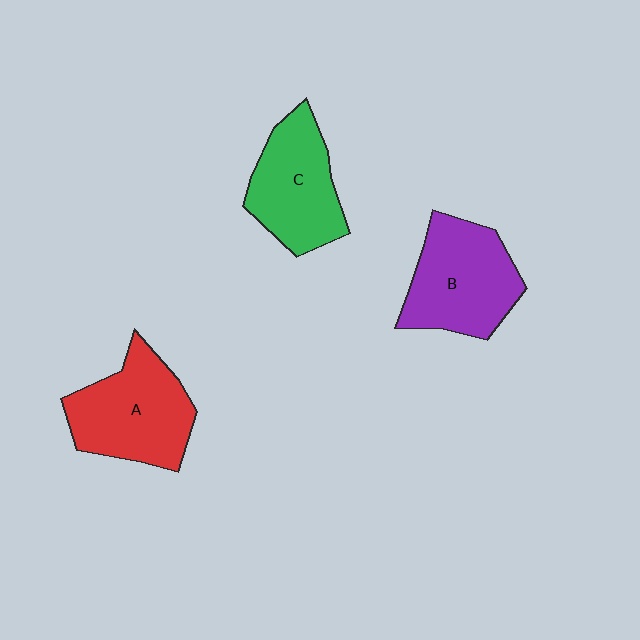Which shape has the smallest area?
Shape C (green).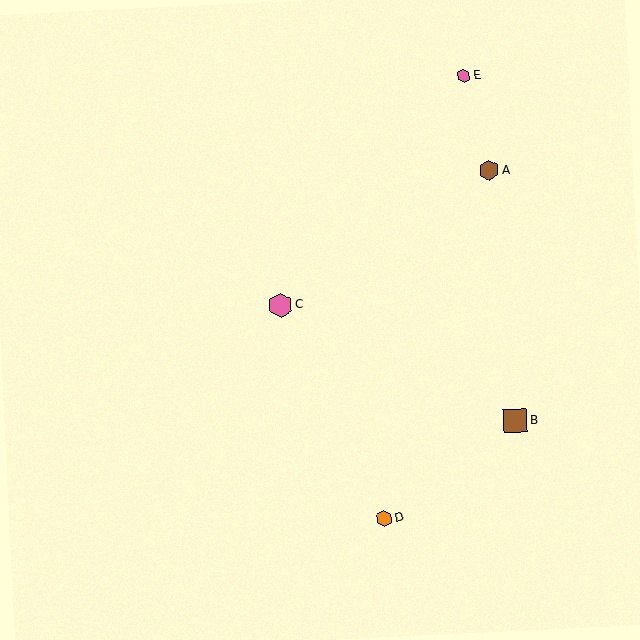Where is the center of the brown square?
The center of the brown square is at (515, 420).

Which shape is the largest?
The pink hexagon (labeled C) is the largest.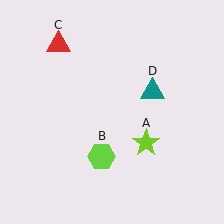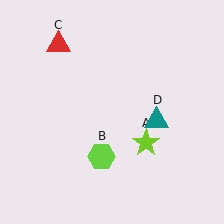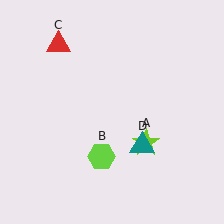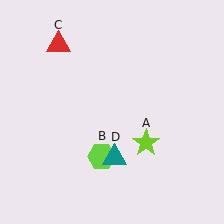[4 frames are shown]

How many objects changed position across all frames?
1 object changed position: teal triangle (object D).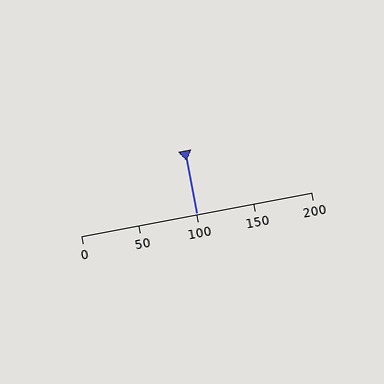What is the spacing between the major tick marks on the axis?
The major ticks are spaced 50 apart.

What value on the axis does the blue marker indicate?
The marker indicates approximately 100.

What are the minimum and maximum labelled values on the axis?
The axis runs from 0 to 200.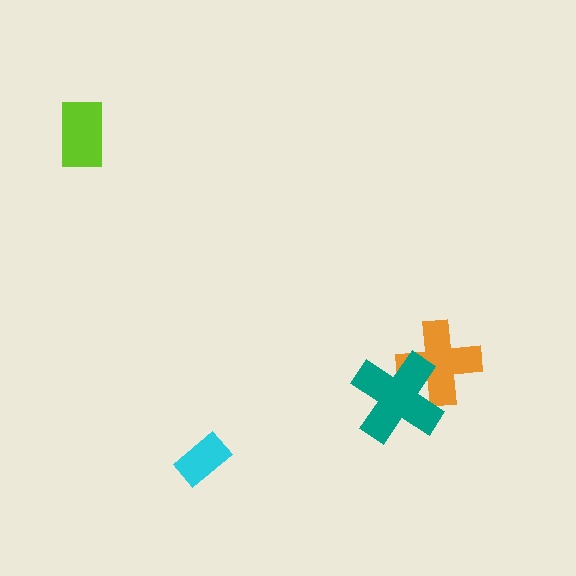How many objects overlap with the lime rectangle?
0 objects overlap with the lime rectangle.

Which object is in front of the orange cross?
The teal cross is in front of the orange cross.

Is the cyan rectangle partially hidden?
No, no other shape covers it.